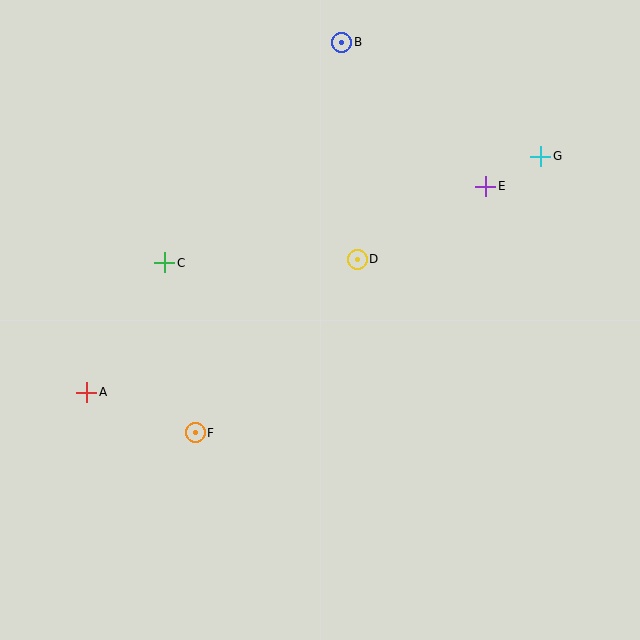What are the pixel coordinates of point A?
Point A is at (87, 392).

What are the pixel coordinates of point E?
Point E is at (486, 186).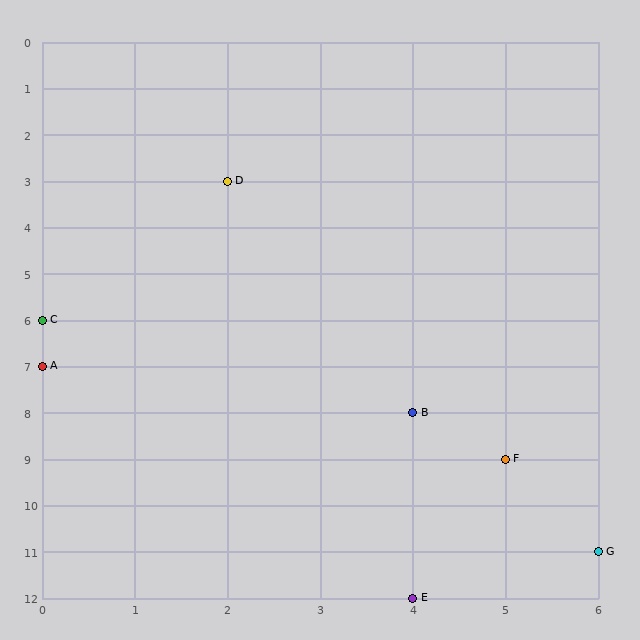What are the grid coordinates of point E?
Point E is at grid coordinates (4, 12).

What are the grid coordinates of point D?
Point D is at grid coordinates (2, 3).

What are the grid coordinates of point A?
Point A is at grid coordinates (0, 7).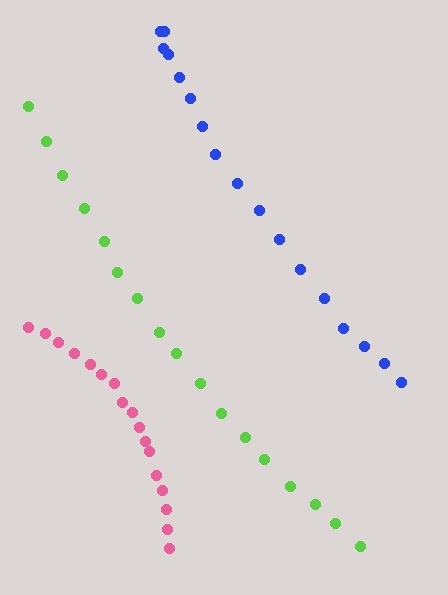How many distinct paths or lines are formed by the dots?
There are 3 distinct paths.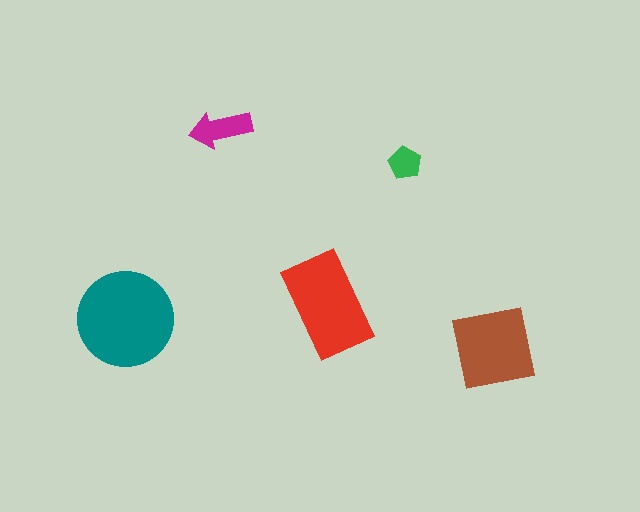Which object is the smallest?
The green pentagon.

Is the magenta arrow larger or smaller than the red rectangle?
Smaller.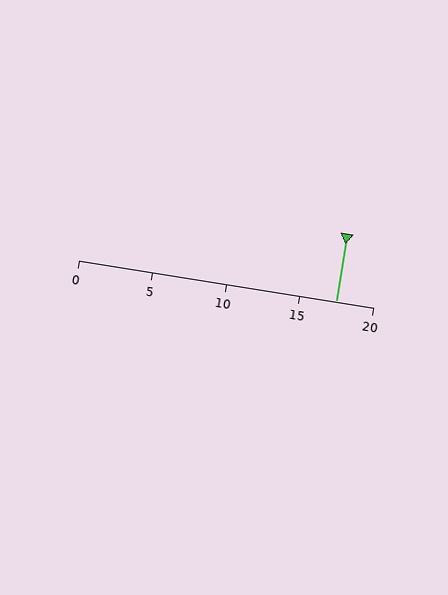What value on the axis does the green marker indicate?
The marker indicates approximately 17.5.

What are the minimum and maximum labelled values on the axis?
The axis runs from 0 to 20.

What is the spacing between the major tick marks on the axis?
The major ticks are spaced 5 apart.